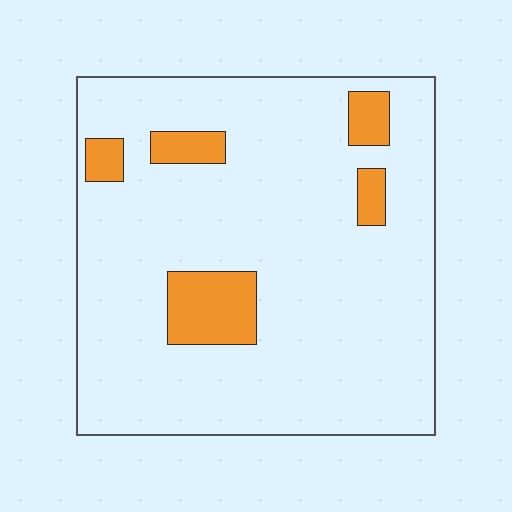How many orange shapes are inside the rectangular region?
5.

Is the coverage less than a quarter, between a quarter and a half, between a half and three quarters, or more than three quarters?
Less than a quarter.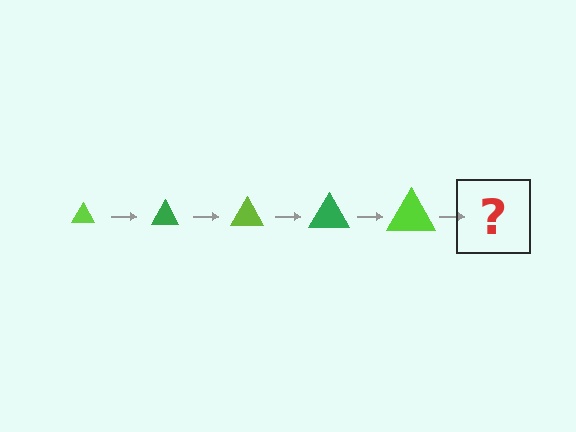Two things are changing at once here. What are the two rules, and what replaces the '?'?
The two rules are that the triangle grows larger each step and the color cycles through lime and green. The '?' should be a green triangle, larger than the previous one.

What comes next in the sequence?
The next element should be a green triangle, larger than the previous one.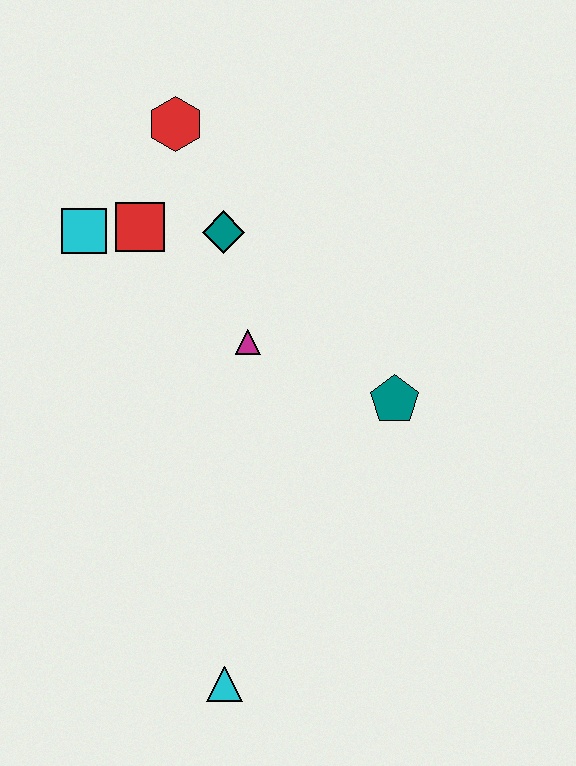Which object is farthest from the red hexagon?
The cyan triangle is farthest from the red hexagon.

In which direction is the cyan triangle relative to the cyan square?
The cyan triangle is below the cyan square.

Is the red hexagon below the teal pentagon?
No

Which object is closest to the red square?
The cyan square is closest to the red square.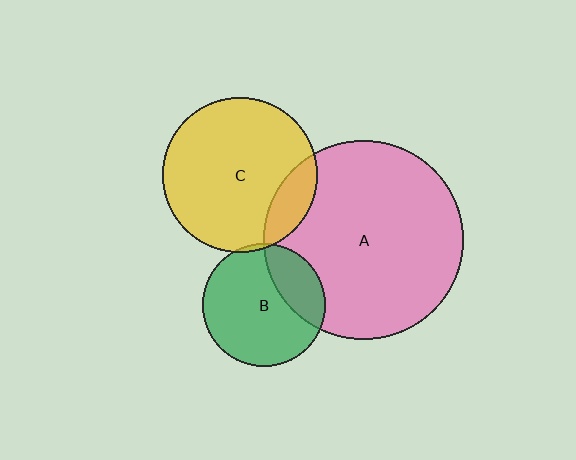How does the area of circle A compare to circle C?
Approximately 1.7 times.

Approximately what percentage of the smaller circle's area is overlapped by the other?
Approximately 15%.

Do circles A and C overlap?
Yes.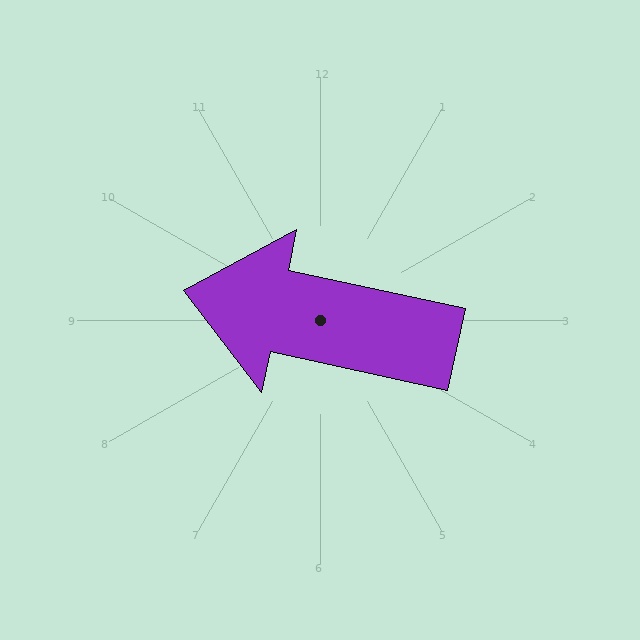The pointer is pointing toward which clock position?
Roughly 9 o'clock.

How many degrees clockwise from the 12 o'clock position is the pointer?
Approximately 282 degrees.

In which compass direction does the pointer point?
West.